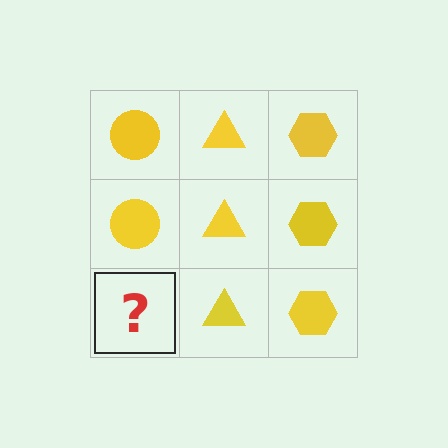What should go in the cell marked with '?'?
The missing cell should contain a yellow circle.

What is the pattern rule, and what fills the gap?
The rule is that each column has a consistent shape. The gap should be filled with a yellow circle.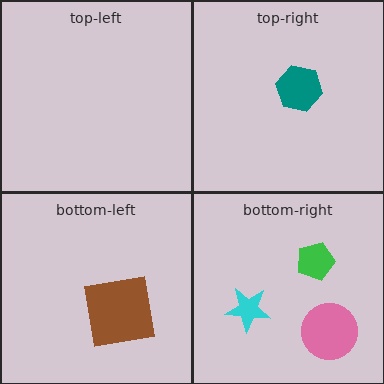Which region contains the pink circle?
The bottom-right region.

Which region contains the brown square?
The bottom-left region.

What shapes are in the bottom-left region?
The brown square.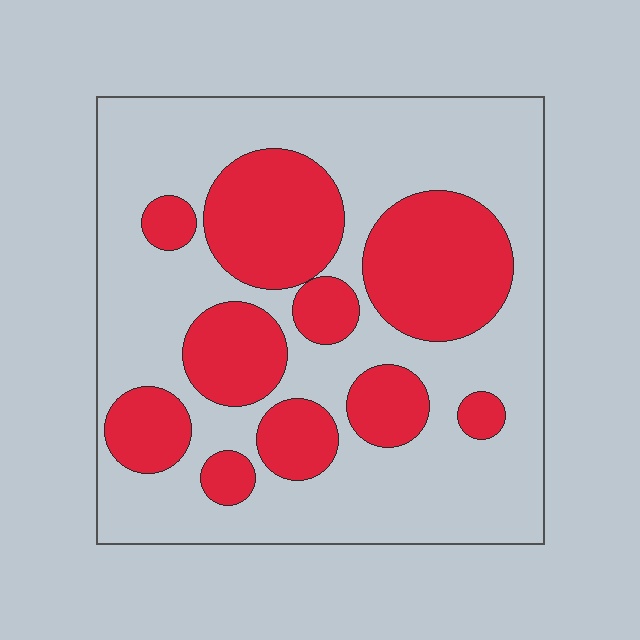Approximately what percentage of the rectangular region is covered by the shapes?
Approximately 35%.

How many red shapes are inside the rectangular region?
10.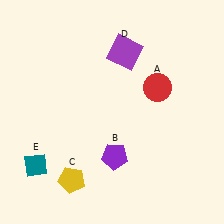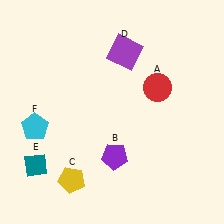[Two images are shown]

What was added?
A cyan pentagon (F) was added in Image 2.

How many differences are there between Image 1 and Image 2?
There is 1 difference between the two images.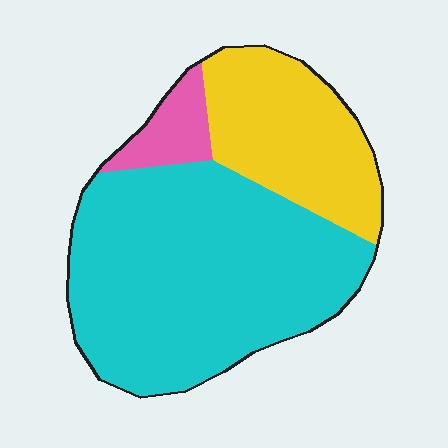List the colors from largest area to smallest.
From largest to smallest: cyan, yellow, pink.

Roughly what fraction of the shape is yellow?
Yellow covers about 30% of the shape.